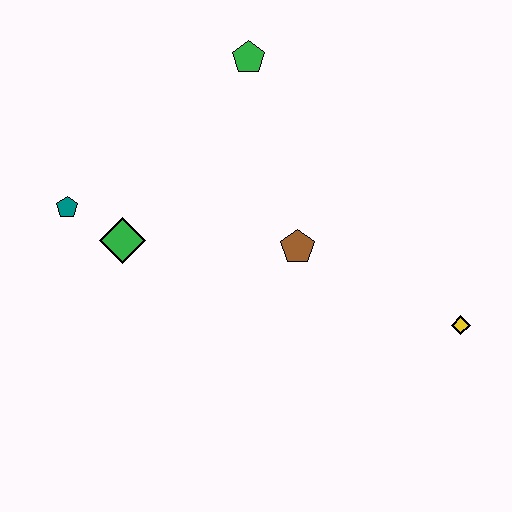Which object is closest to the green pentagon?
The brown pentagon is closest to the green pentagon.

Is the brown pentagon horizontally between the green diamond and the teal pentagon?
No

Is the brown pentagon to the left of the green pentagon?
No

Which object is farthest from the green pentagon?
The yellow diamond is farthest from the green pentagon.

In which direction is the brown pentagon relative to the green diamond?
The brown pentagon is to the right of the green diamond.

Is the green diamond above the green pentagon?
No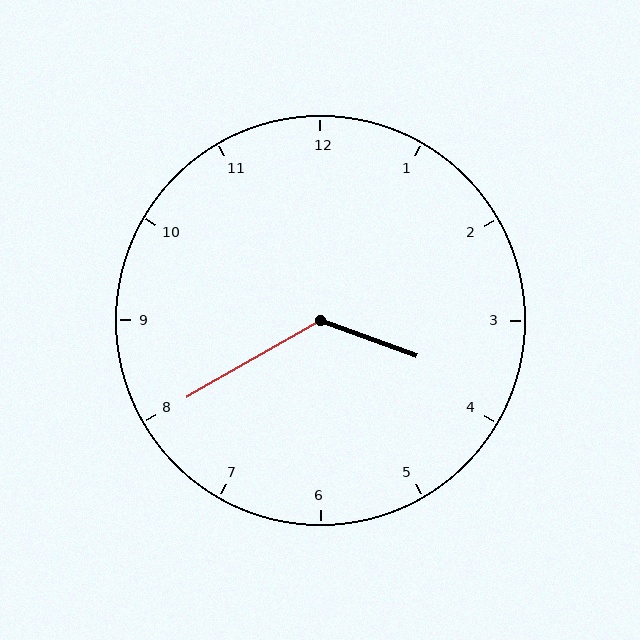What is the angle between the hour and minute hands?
Approximately 130 degrees.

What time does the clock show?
3:40.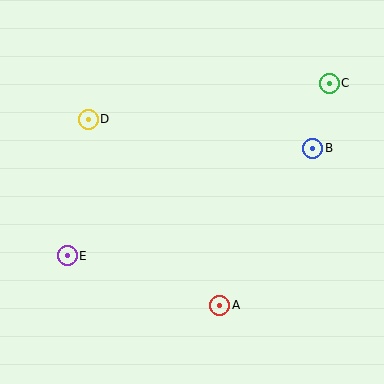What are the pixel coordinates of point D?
Point D is at (88, 119).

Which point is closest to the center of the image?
Point A at (220, 305) is closest to the center.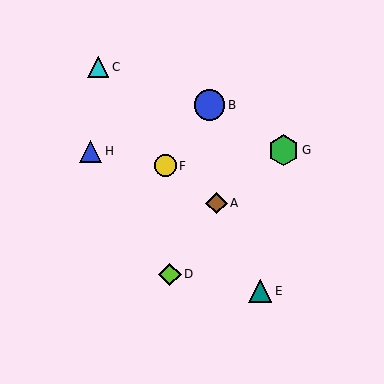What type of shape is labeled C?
Shape C is a cyan triangle.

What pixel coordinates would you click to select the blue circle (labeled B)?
Click at (210, 105) to select the blue circle B.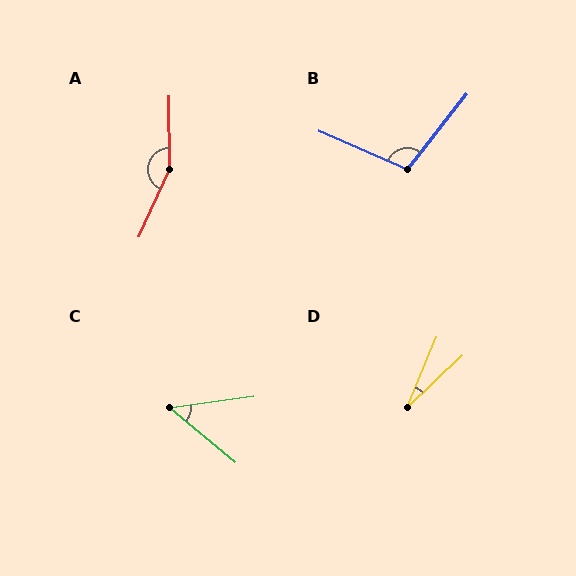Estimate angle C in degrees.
Approximately 47 degrees.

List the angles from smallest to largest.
D (24°), C (47°), B (105°), A (156°).